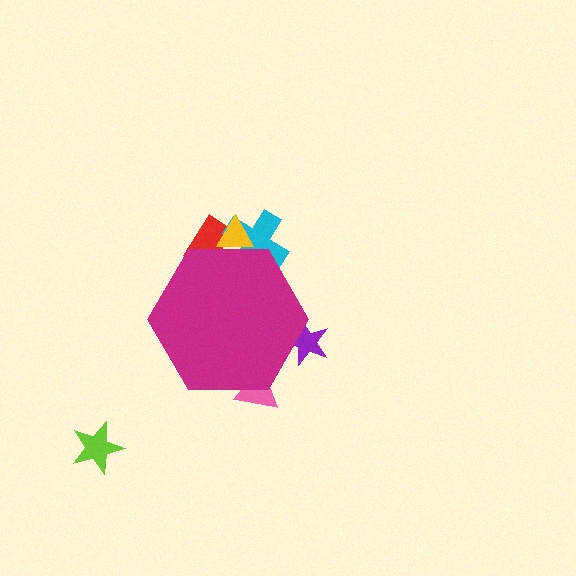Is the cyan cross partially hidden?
Yes, the cyan cross is partially hidden behind the magenta hexagon.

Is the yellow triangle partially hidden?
Yes, the yellow triangle is partially hidden behind the magenta hexagon.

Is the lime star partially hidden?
No, the lime star is fully visible.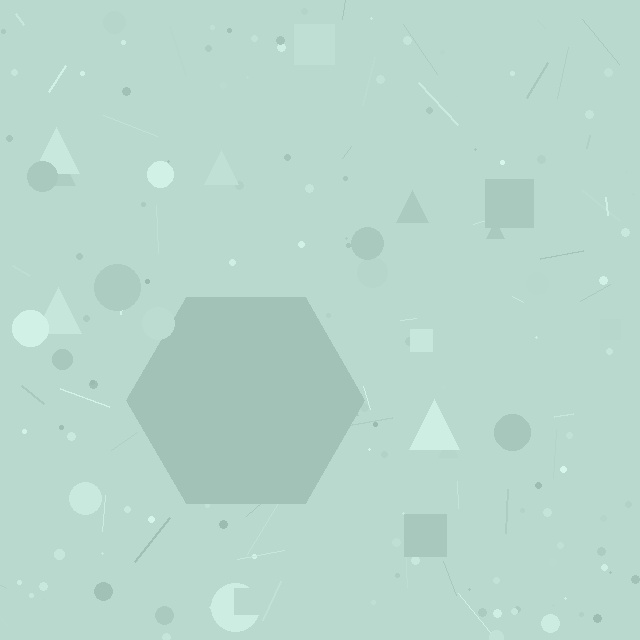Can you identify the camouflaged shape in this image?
The camouflaged shape is a hexagon.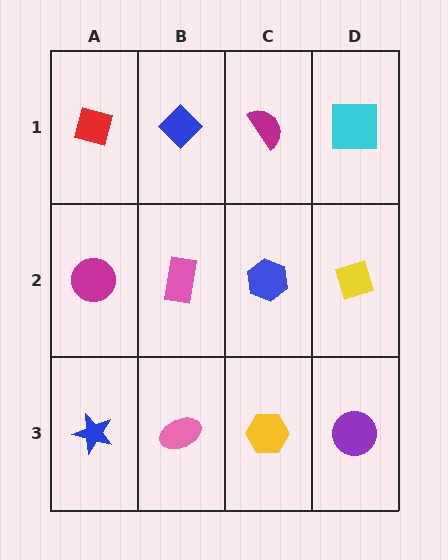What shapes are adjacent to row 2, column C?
A magenta semicircle (row 1, column C), a yellow hexagon (row 3, column C), a pink rectangle (row 2, column B), a yellow diamond (row 2, column D).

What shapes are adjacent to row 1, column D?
A yellow diamond (row 2, column D), a magenta semicircle (row 1, column C).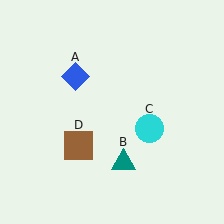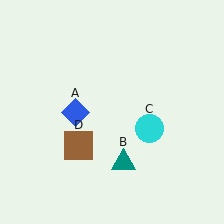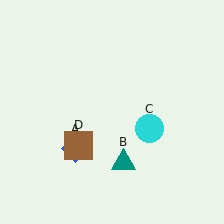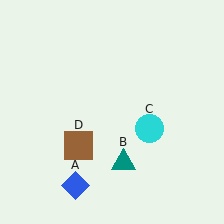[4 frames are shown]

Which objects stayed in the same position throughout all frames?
Teal triangle (object B) and cyan circle (object C) and brown square (object D) remained stationary.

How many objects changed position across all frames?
1 object changed position: blue diamond (object A).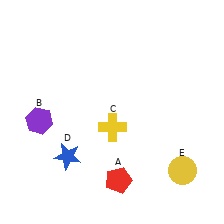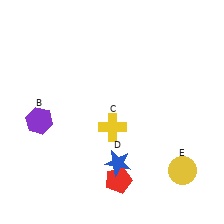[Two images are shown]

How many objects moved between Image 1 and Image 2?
1 object moved between the two images.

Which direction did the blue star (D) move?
The blue star (D) moved right.